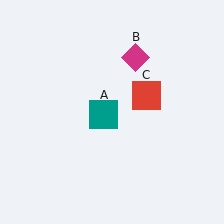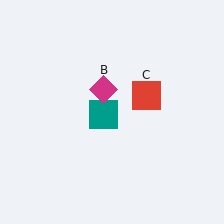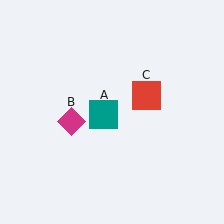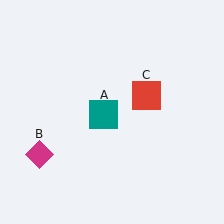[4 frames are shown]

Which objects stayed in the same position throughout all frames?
Teal square (object A) and red square (object C) remained stationary.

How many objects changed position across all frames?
1 object changed position: magenta diamond (object B).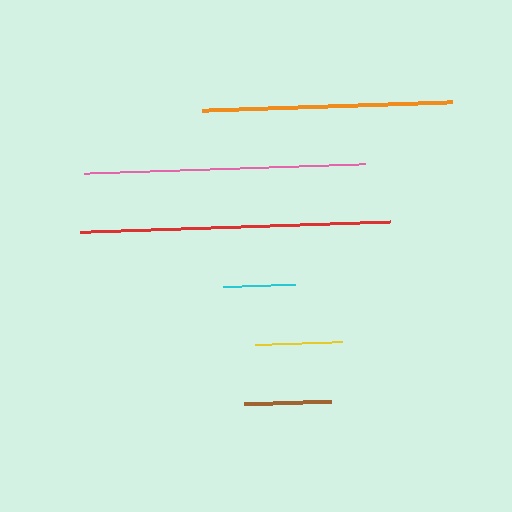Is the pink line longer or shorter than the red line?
The red line is longer than the pink line.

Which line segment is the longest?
The red line is the longest at approximately 310 pixels.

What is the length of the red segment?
The red segment is approximately 310 pixels long.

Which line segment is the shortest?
The cyan line is the shortest at approximately 72 pixels.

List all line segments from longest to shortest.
From longest to shortest: red, pink, orange, yellow, brown, cyan.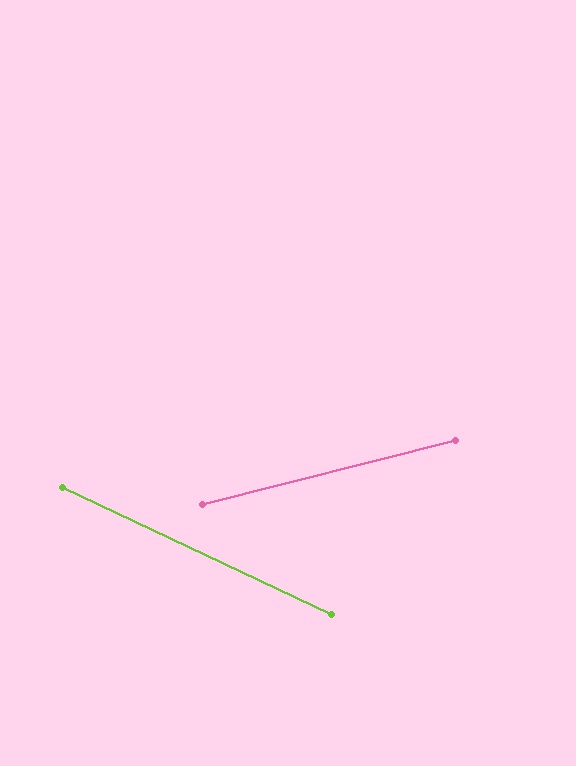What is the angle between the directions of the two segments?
Approximately 39 degrees.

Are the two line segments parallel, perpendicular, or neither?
Neither parallel nor perpendicular — they differ by about 39°.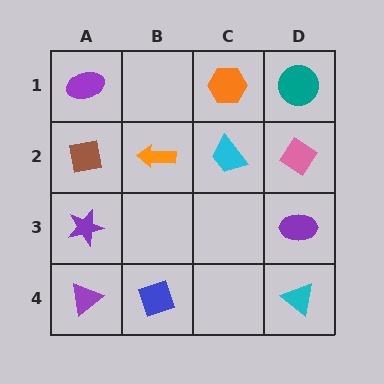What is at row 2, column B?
An orange arrow.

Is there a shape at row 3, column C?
No, that cell is empty.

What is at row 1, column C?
An orange hexagon.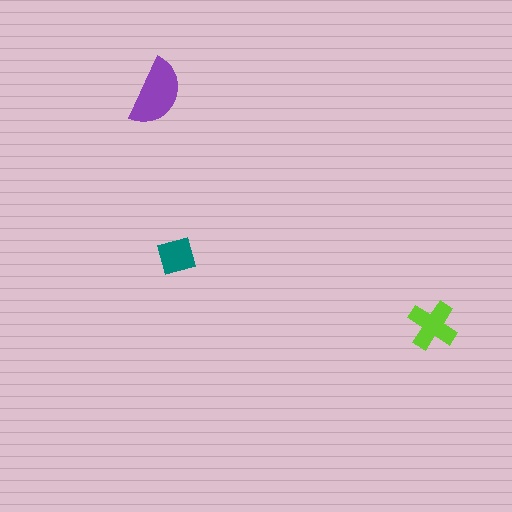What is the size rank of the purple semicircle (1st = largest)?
1st.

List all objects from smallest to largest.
The teal square, the lime cross, the purple semicircle.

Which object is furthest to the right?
The lime cross is rightmost.